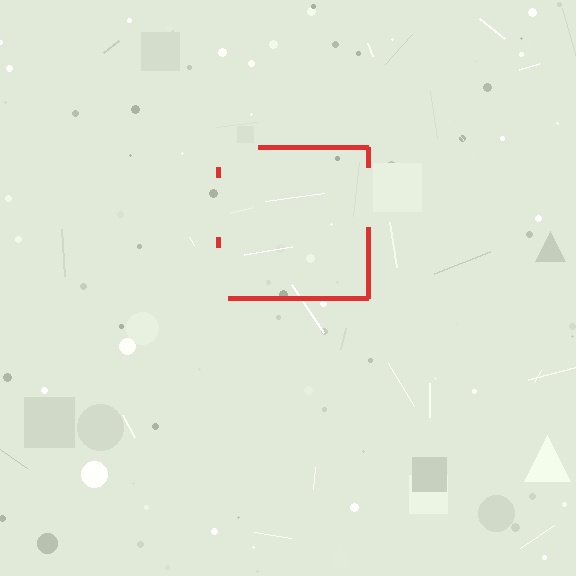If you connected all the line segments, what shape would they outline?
They would outline a square.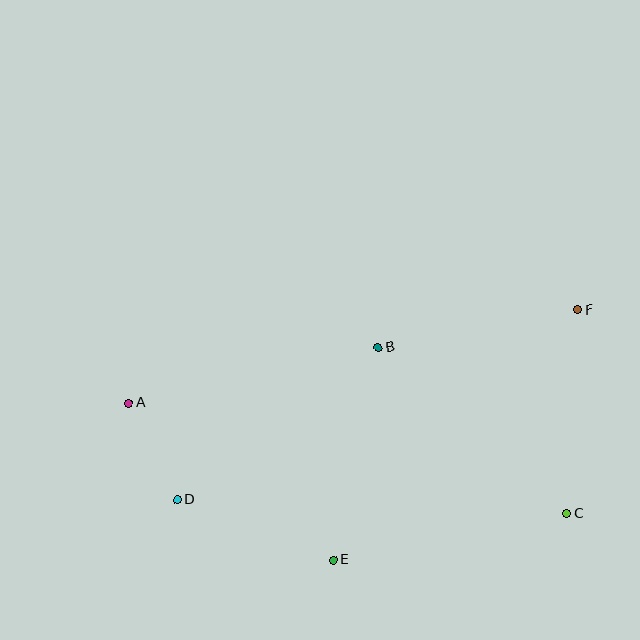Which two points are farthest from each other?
Points A and F are farthest from each other.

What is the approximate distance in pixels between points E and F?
The distance between E and F is approximately 350 pixels.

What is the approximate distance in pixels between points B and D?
The distance between B and D is approximately 252 pixels.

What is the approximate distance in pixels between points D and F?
The distance between D and F is approximately 443 pixels.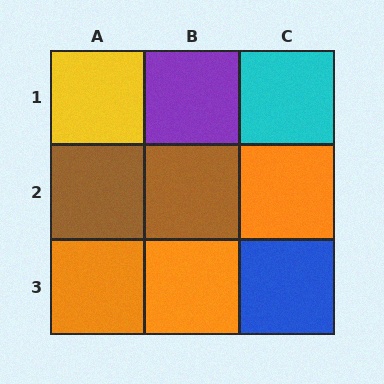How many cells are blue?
1 cell is blue.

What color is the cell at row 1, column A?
Yellow.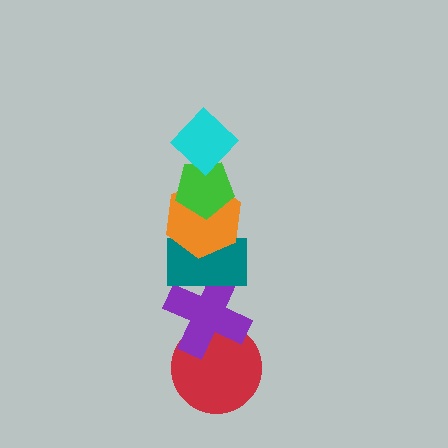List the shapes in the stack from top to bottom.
From top to bottom: the cyan diamond, the green pentagon, the orange hexagon, the teal rectangle, the purple cross, the red circle.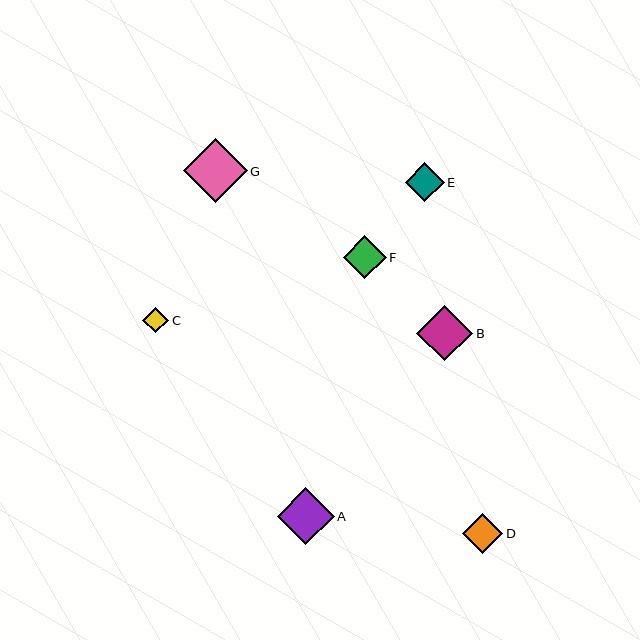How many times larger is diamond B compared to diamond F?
Diamond B is approximately 1.3 times the size of diamond F.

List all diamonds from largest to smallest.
From largest to smallest: G, A, B, F, D, E, C.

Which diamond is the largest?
Diamond G is the largest with a size of approximately 63 pixels.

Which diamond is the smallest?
Diamond C is the smallest with a size of approximately 26 pixels.